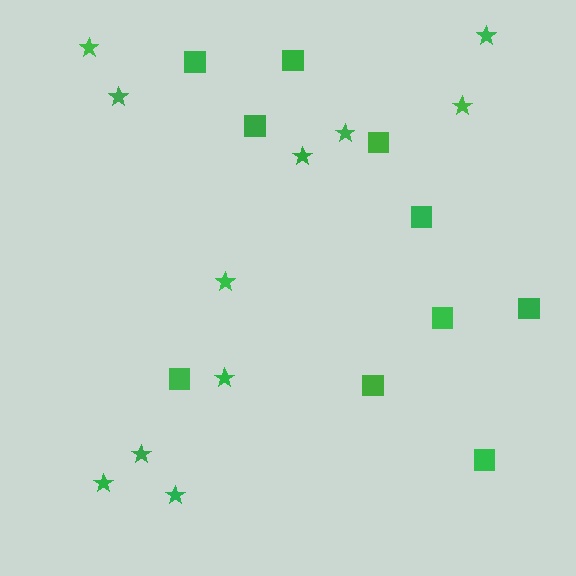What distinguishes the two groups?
There are 2 groups: one group of stars (11) and one group of squares (10).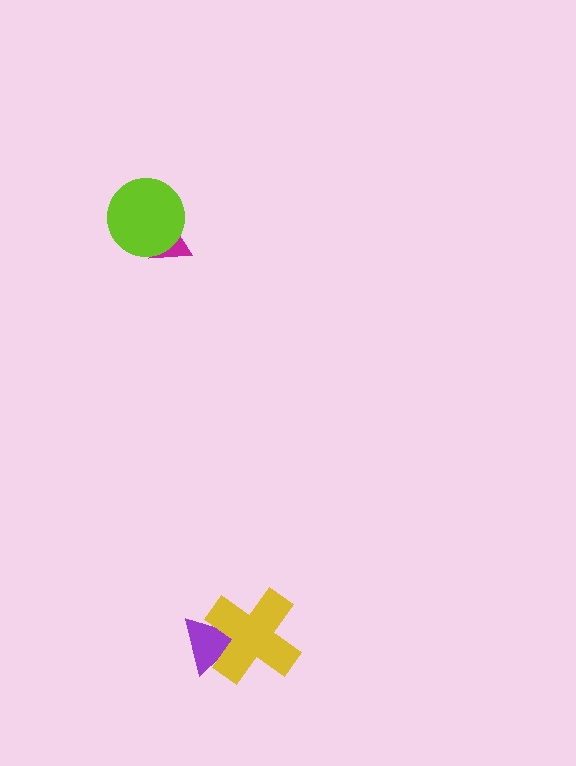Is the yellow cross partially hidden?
No, no other shape covers it.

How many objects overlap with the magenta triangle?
1 object overlaps with the magenta triangle.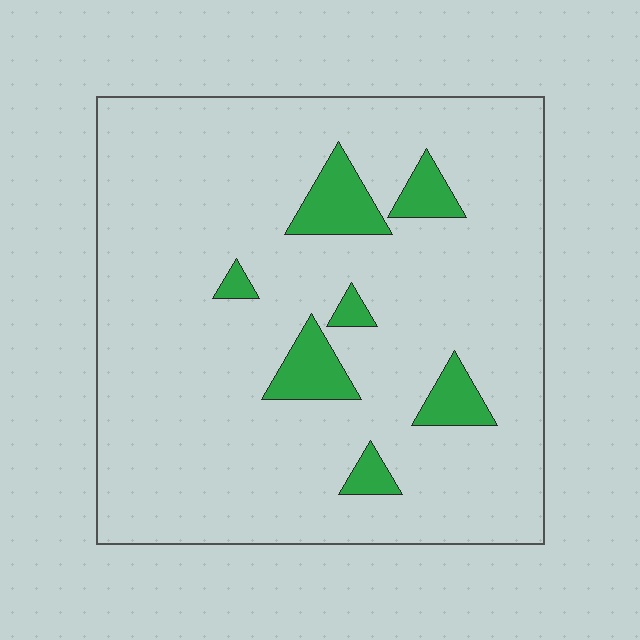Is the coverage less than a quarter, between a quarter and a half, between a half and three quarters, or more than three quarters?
Less than a quarter.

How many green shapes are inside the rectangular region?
7.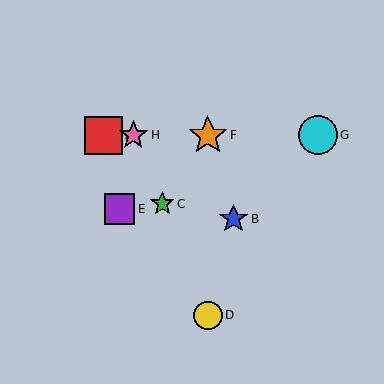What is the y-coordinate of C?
Object C is at y≈204.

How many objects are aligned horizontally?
4 objects (A, F, G, H) are aligned horizontally.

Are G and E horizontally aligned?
No, G is at y≈135 and E is at y≈209.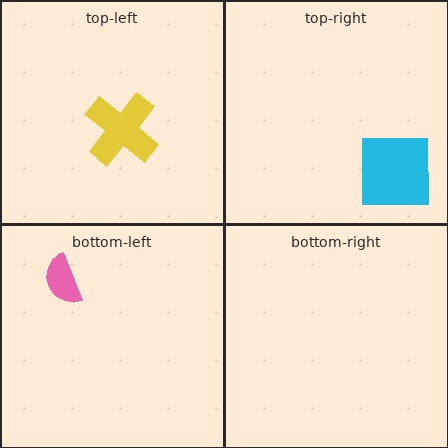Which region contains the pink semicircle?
The bottom-left region.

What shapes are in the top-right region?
The cyan square.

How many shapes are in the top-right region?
1.